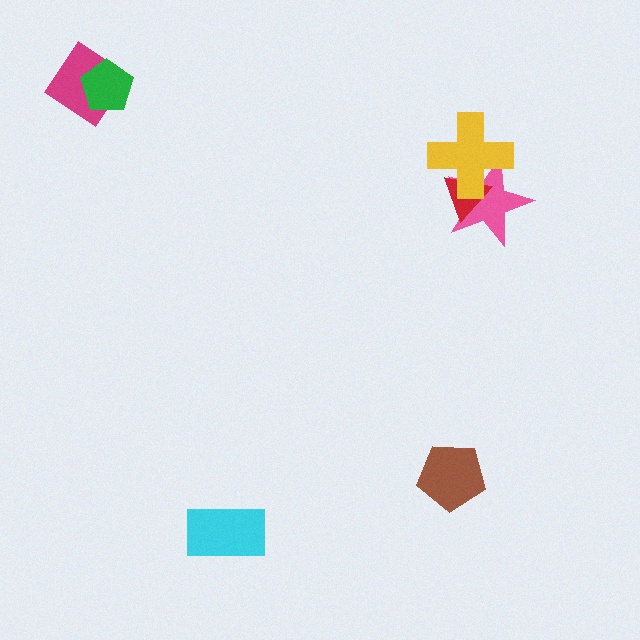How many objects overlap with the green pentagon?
1 object overlaps with the green pentagon.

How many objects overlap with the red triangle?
2 objects overlap with the red triangle.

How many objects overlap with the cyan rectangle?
0 objects overlap with the cyan rectangle.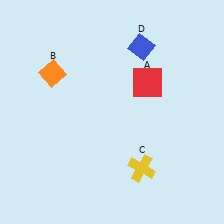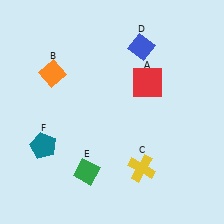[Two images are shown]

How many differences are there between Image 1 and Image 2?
There are 2 differences between the two images.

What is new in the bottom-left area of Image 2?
A teal pentagon (F) was added in the bottom-left area of Image 2.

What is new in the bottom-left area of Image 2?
A green diamond (E) was added in the bottom-left area of Image 2.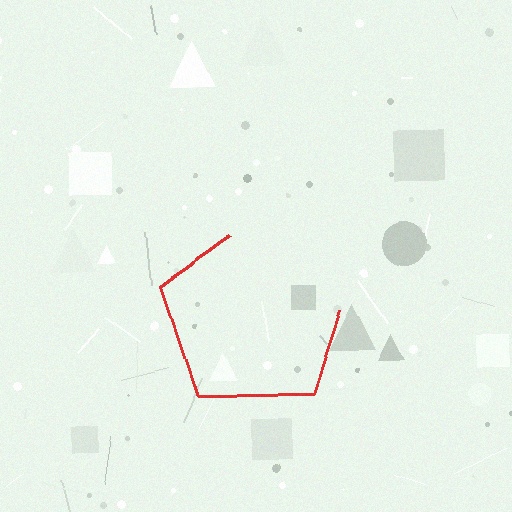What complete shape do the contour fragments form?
The contour fragments form a pentagon.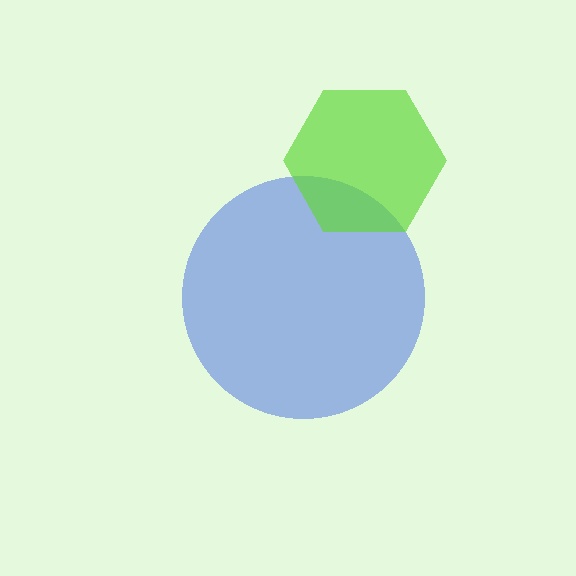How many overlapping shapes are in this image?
There are 2 overlapping shapes in the image.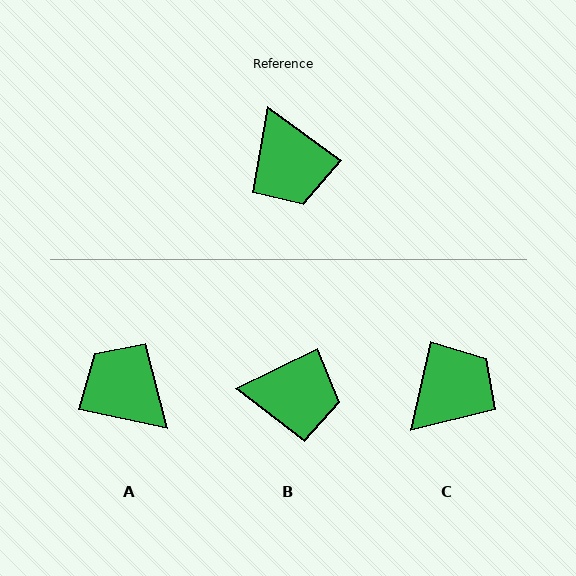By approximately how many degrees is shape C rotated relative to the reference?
Approximately 114 degrees counter-clockwise.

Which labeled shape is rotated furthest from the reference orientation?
A, about 156 degrees away.